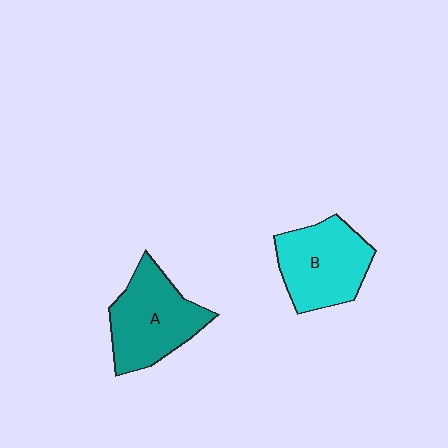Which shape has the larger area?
Shape A (teal).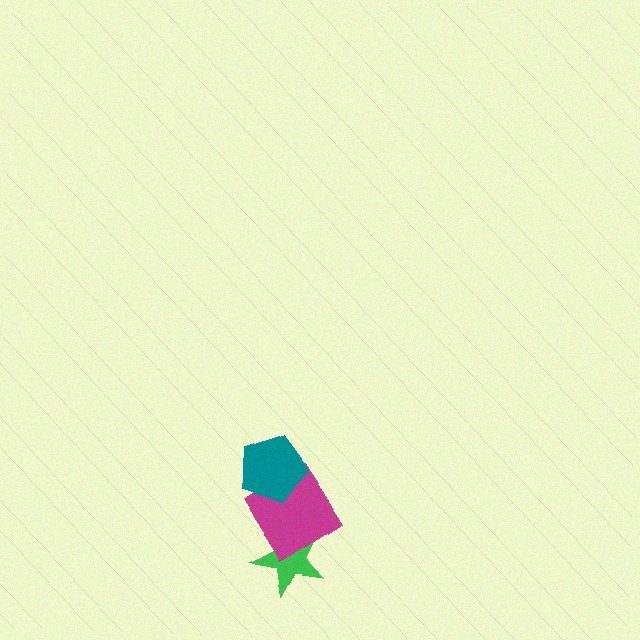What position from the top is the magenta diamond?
The magenta diamond is 2nd from the top.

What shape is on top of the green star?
The magenta diamond is on top of the green star.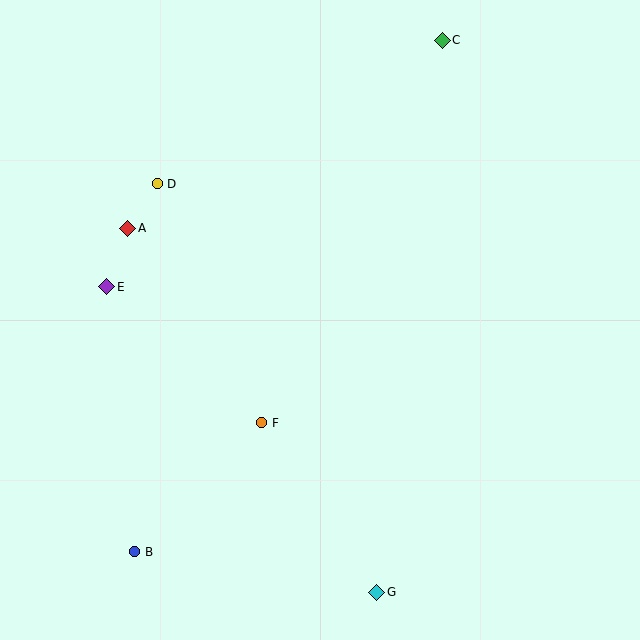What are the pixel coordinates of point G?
Point G is at (377, 592).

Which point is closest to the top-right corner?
Point C is closest to the top-right corner.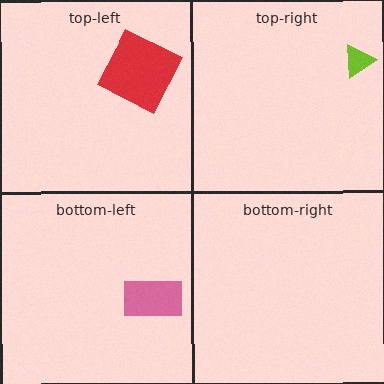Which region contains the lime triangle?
The top-right region.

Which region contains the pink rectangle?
The bottom-left region.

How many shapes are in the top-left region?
1.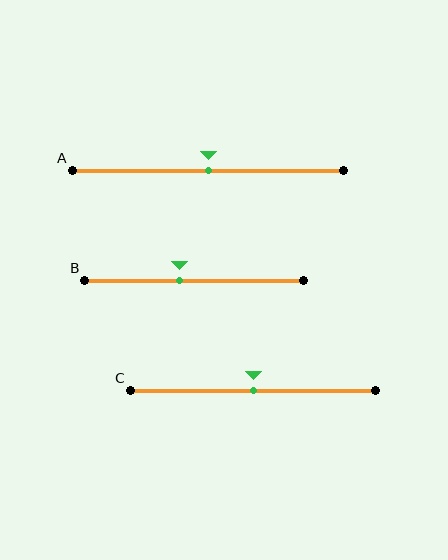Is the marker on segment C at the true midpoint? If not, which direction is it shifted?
Yes, the marker on segment C is at the true midpoint.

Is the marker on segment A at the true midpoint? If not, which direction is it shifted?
Yes, the marker on segment A is at the true midpoint.